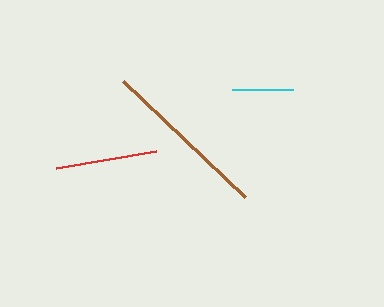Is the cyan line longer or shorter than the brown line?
The brown line is longer than the cyan line.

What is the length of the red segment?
The red segment is approximately 102 pixels long.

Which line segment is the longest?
The brown line is the longest at approximately 168 pixels.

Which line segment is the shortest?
The cyan line is the shortest at approximately 61 pixels.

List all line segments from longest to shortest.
From longest to shortest: brown, red, cyan.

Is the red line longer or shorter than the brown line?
The brown line is longer than the red line.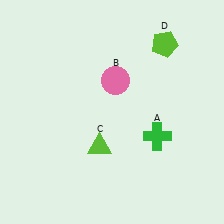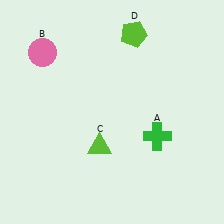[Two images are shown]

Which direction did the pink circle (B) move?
The pink circle (B) moved left.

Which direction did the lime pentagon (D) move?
The lime pentagon (D) moved left.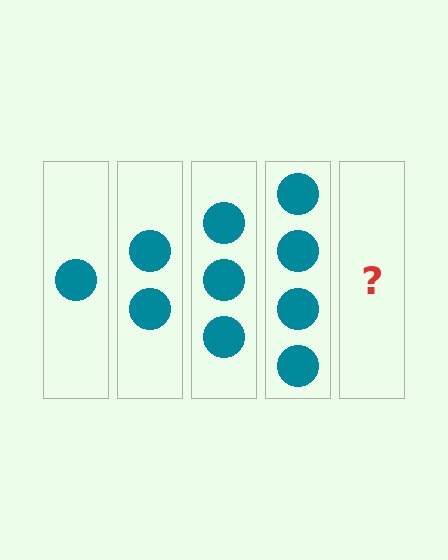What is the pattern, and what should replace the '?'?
The pattern is that each step adds one more circle. The '?' should be 5 circles.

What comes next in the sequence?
The next element should be 5 circles.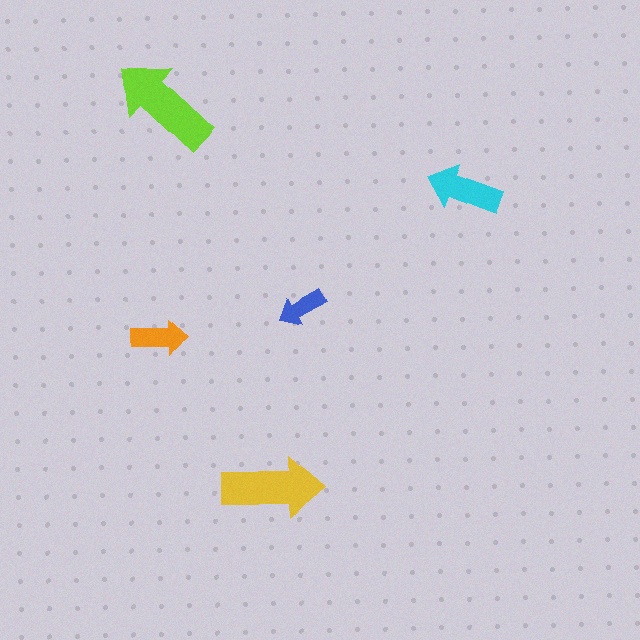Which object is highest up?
The lime arrow is topmost.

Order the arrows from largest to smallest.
the lime one, the yellow one, the cyan one, the orange one, the blue one.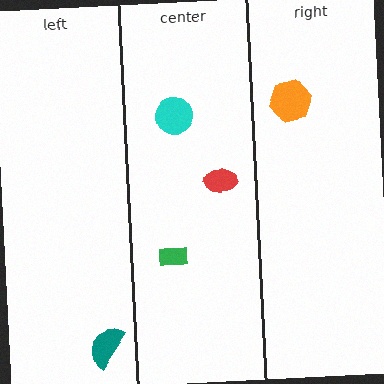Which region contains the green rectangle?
The center region.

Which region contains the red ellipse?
The center region.